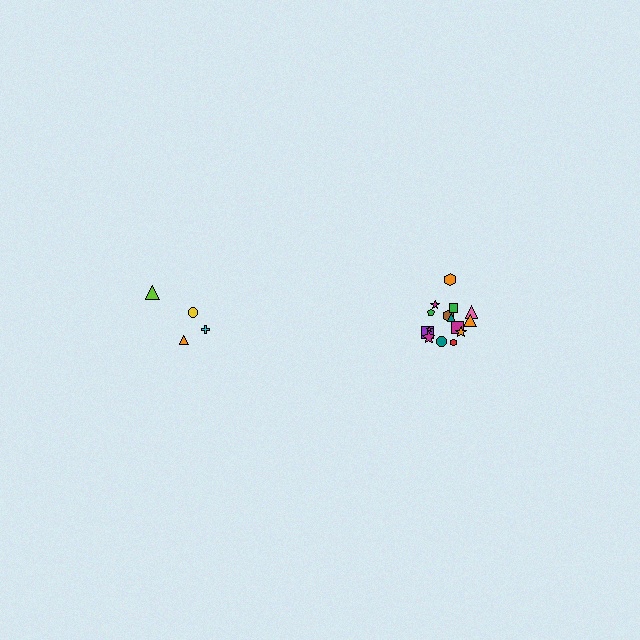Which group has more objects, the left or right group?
The right group.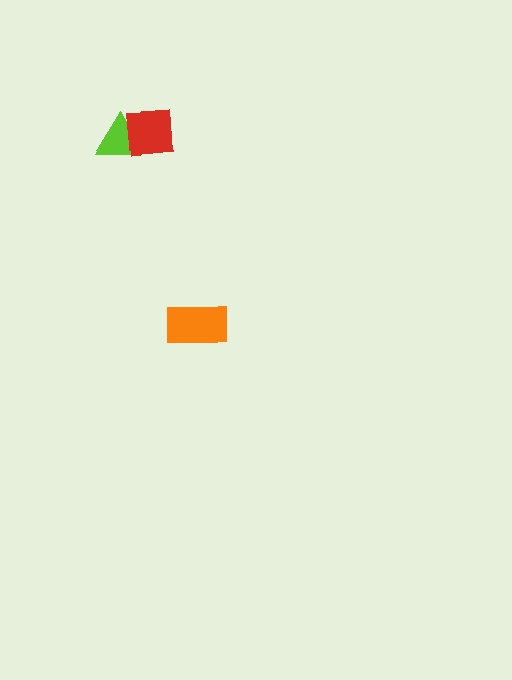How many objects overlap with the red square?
1 object overlaps with the red square.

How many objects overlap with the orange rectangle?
0 objects overlap with the orange rectangle.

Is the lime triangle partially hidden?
Yes, it is partially covered by another shape.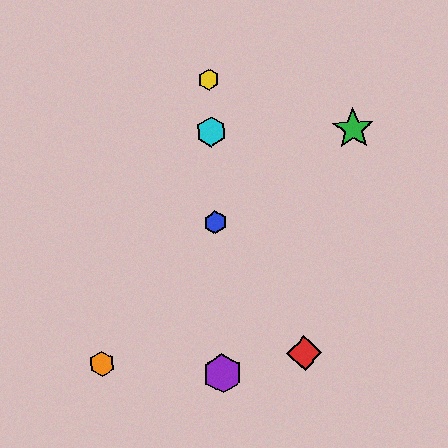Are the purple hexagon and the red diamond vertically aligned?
No, the purple hexagon is at x≈223 and the red diamond is at x≈304.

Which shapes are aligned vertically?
The blue hexagon, the yellow hexagon, the purple hexagon, the cyan hexagon are aligned vertically.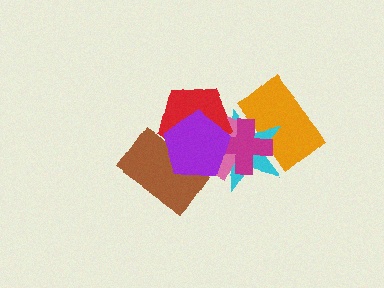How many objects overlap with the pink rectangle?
5 objects overlap with the pink rectangle.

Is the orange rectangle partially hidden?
Yes, it is partially covered by another shape.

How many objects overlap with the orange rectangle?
3 objects overlap with the orange rectangle.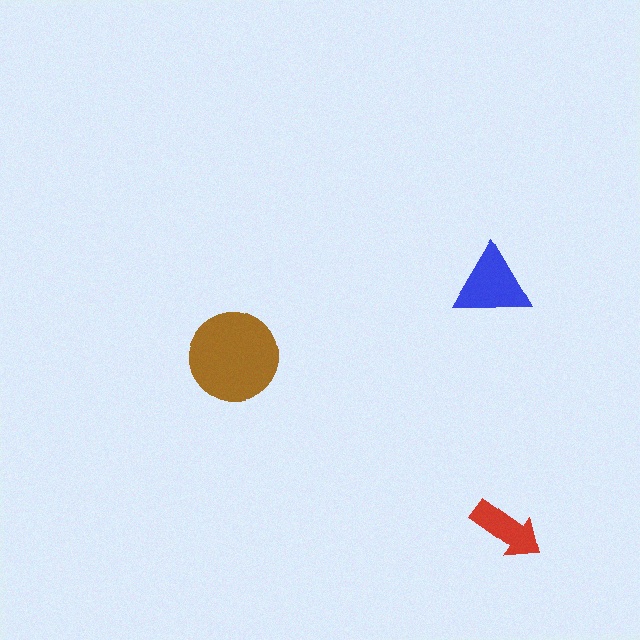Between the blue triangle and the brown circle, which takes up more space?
The brown circle.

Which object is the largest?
The brown circle.